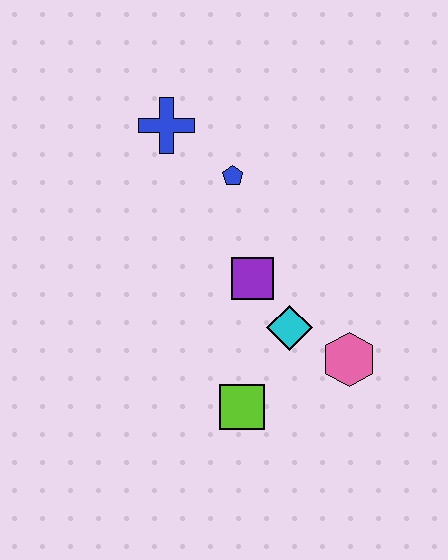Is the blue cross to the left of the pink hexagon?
Yes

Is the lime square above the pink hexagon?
No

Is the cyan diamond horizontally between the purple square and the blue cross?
No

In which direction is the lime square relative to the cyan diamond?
The lime square is below the cyan diamond.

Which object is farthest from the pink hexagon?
The blue cross is farthest from the pink hexagon.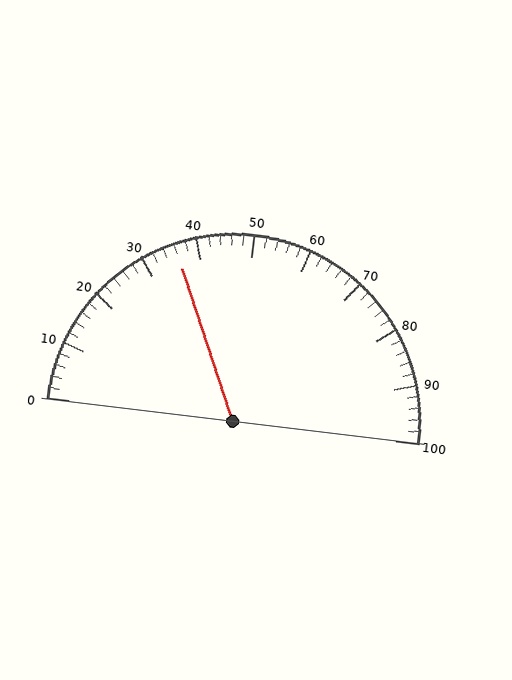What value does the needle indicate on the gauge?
The needle indicates approximately 36.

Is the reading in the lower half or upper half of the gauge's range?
The reading is in the lower half of the range (0 to 100).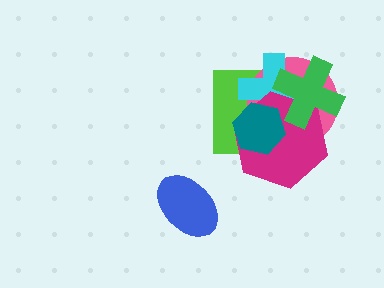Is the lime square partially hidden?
Yes, it is partially covered by another shape.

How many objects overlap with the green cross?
4 objects overlap with the green cross.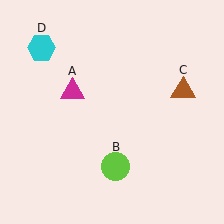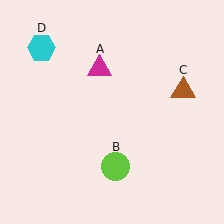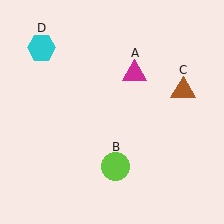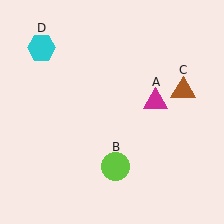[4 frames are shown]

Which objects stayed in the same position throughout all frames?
Lime circle (object B) and brown triangle (object C) and cyan hexagon (object D) remained stationary.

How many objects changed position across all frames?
1 object changed position: magenta triangle (object A).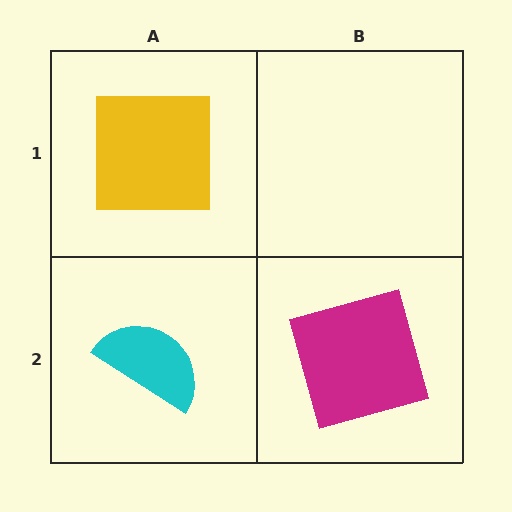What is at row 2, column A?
A cyan semicircle.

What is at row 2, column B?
A magenta square.